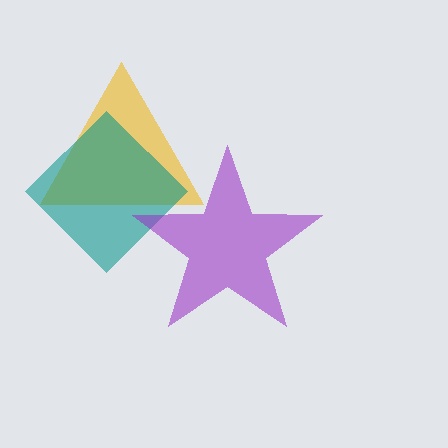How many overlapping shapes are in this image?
There are 3 overlapping shapes in the image.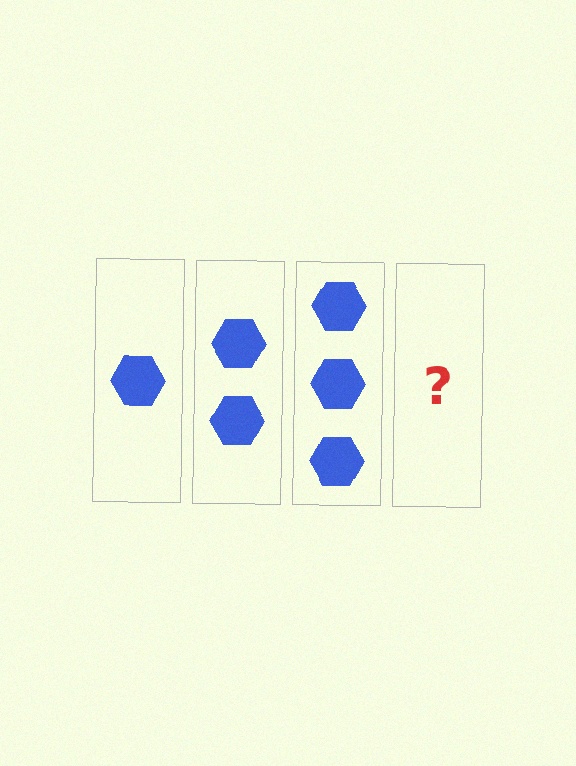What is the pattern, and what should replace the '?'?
The pattern is that each step adds one more hexagon. The '?' should be 4 hexagons.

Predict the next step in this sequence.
The next step is 4 hexagons.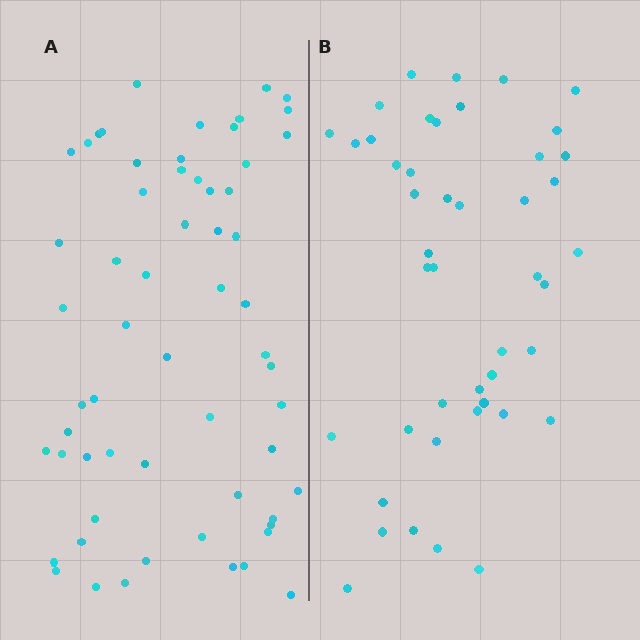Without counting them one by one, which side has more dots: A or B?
Region A (the left region) has more dots.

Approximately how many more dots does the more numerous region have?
Region A has approximately 15 more dots than region B.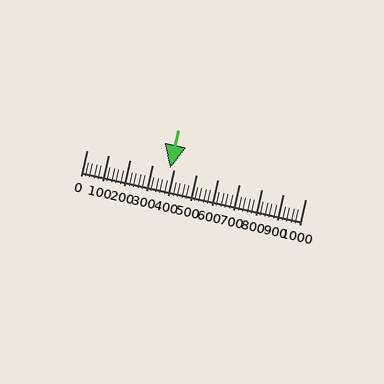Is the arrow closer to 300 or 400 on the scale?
The arrow is closer to 400.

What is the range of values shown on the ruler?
The ruler shows values from 0 to 1000.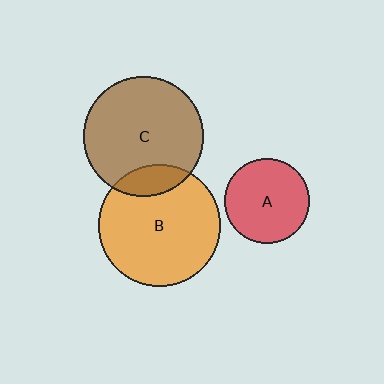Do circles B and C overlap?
Yes.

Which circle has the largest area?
Circle B (orange).